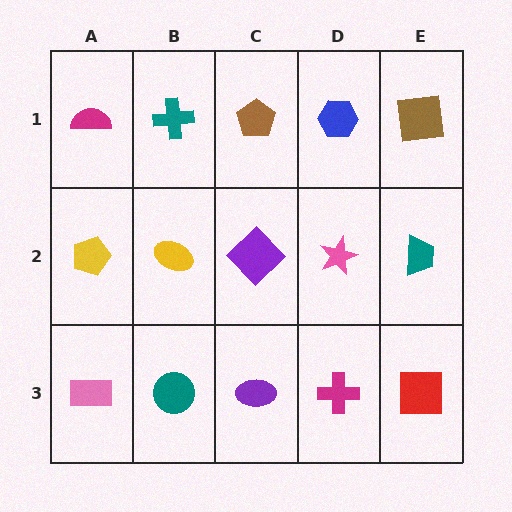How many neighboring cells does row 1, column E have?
2.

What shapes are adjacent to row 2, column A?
A magenta semicircle (row 1, column A), a pink rectangle (row 3, column A), a yellow ellipse (row 2, column B).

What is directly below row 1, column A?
A yellow pentagon.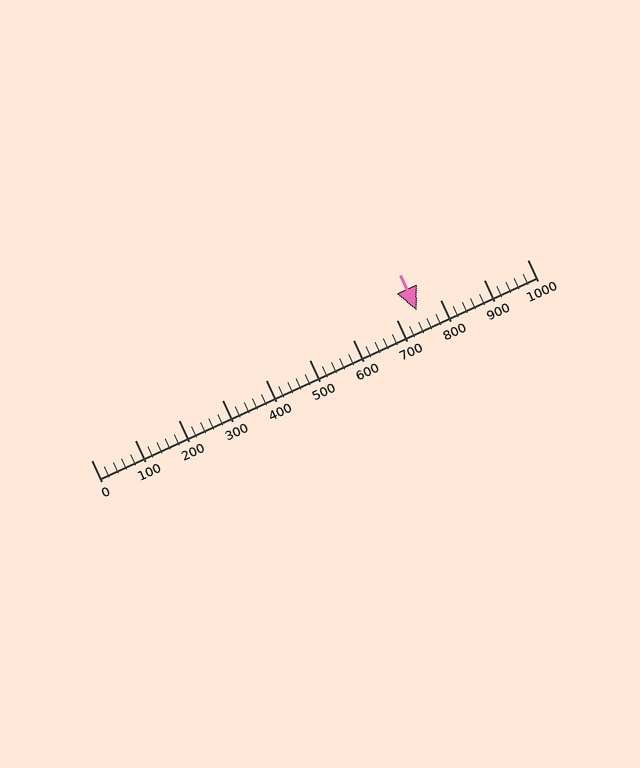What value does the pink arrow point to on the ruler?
The pink arrow points to approximately 747.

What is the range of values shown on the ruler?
The ruler shows values from 0 to 1000.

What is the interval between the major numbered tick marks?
The major tick marks are spaced 100 units apart.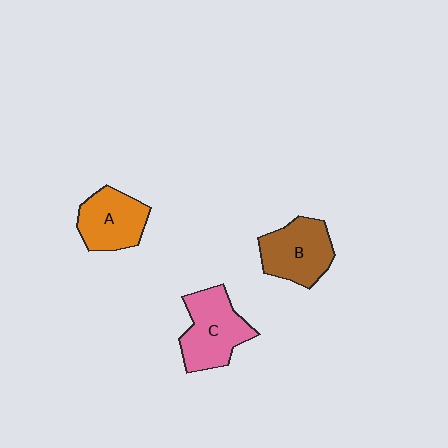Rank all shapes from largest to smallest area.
From largest to smallest: C (pink), B (brown), A (orange).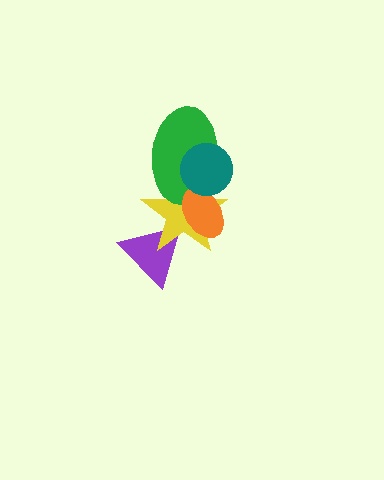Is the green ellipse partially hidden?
Yes, it is partially covered by another shape.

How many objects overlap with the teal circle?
3 objects overlap with the teal circle.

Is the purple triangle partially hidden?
Yes, it is partially covered by another shape.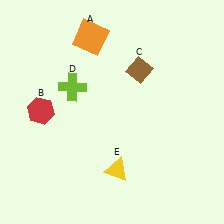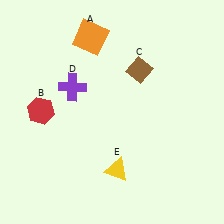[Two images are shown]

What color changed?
The cross (D) changed from lime in Image 1 to purple in Image 2.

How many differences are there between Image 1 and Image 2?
There is 1 difference between the two images.